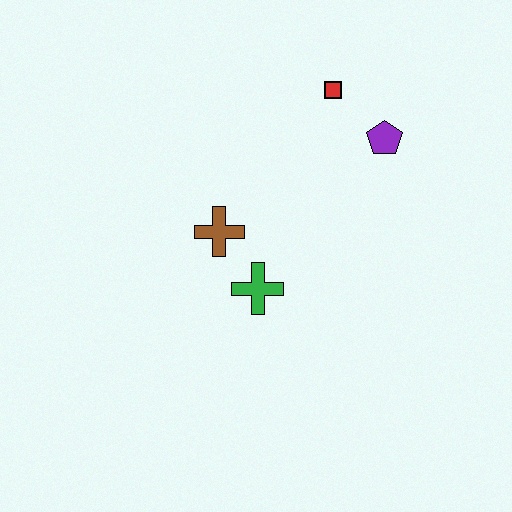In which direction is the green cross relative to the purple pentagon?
The green cross is below the purple pentagon.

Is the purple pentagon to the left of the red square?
No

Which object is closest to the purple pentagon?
The red square is closest to the purple pentagon.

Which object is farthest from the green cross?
The red square is farthest from the green cross.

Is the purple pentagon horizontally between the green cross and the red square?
No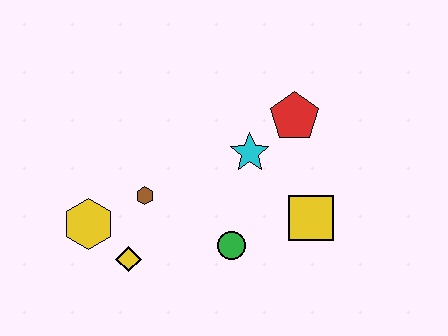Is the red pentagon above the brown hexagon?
Yes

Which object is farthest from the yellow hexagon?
The red pentagon is farthest from the yellow hexagon.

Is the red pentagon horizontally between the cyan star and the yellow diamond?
No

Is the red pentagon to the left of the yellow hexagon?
No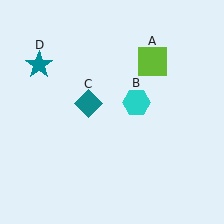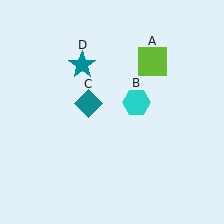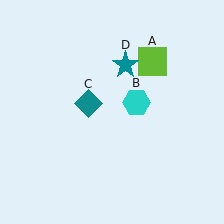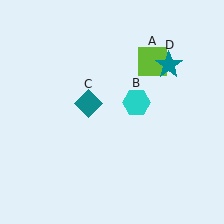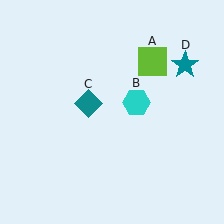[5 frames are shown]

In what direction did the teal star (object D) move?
The teal star (object D) moved right.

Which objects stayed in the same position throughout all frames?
Lime square (object A) and cyan hexagon (object B) and teal diamond (object C) remained stationary.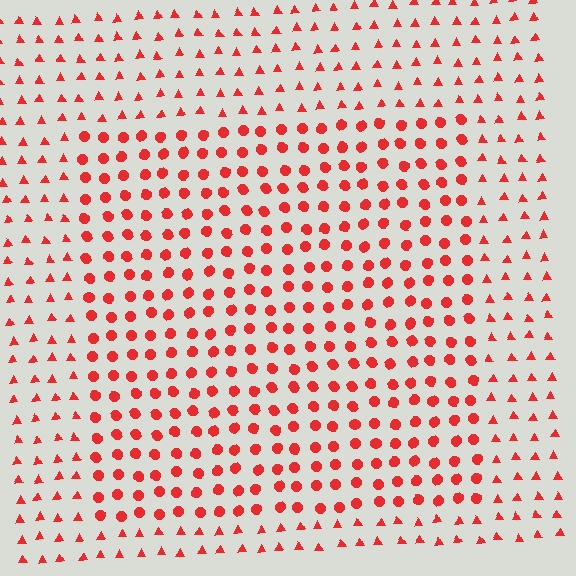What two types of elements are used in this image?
The image uses circles inside the rectangle region and triangles outside it.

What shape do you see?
I see a rectangle.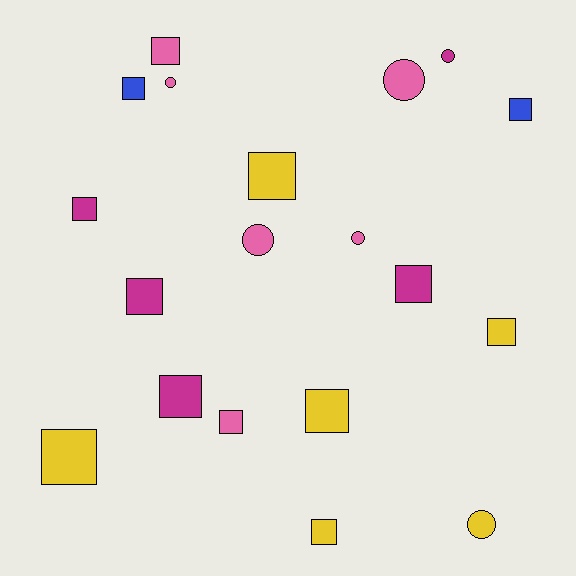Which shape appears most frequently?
Square, with 13 objects.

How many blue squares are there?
There are 2 blue squares.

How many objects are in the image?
There are 19 objects.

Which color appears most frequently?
Yellow, with 6 objects.